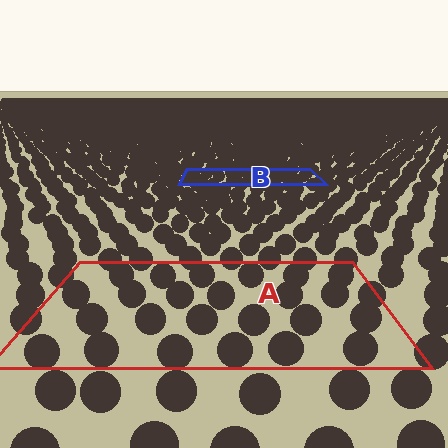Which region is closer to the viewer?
Region A is closer. The texture elements there are larger and more spread out.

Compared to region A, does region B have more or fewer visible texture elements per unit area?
Region B has more texture elements per unit area — they are packed more densely because it is farther away.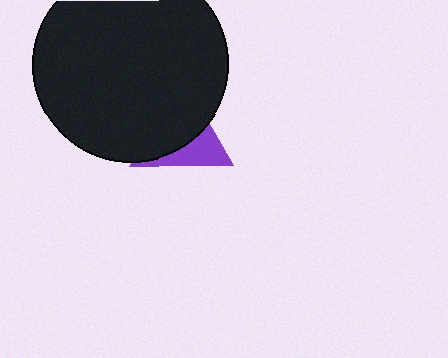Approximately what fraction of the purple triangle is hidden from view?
Roughly 64% of the purple triangle is hidden behind the black circle.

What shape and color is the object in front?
The object in front is a black circle.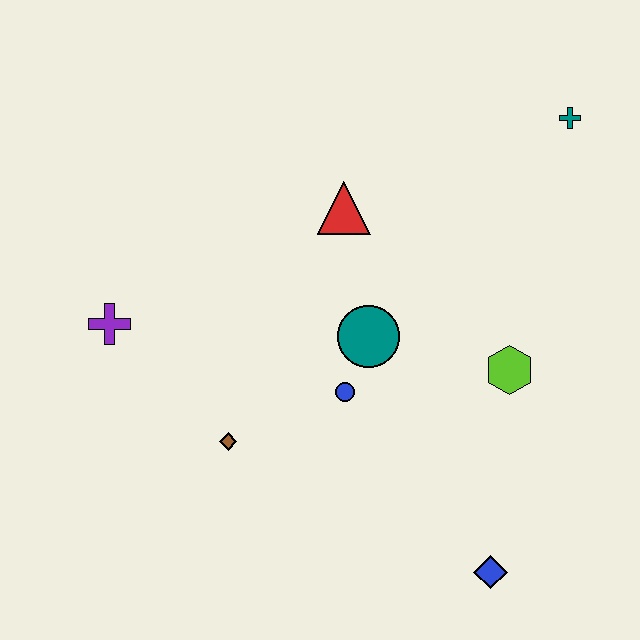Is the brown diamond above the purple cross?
No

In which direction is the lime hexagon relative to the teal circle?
The lime hexagon is to the right of the teal circle.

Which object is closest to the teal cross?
The red triangle is closest to the teal cross.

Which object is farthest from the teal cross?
The purple cross is farthest from the teal cross.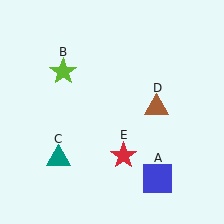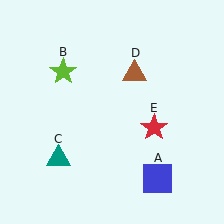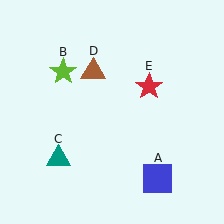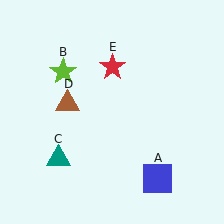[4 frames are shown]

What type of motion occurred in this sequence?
The brown triangle (object D), red star (object E) rotated counterclockwise around the center of the scene.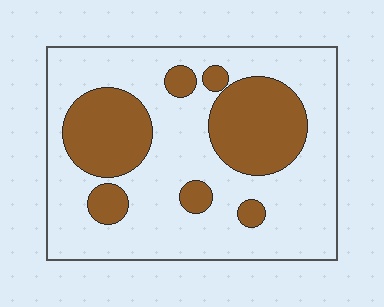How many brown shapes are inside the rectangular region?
7.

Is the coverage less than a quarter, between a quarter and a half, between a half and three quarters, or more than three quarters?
Between a quarter and a half.